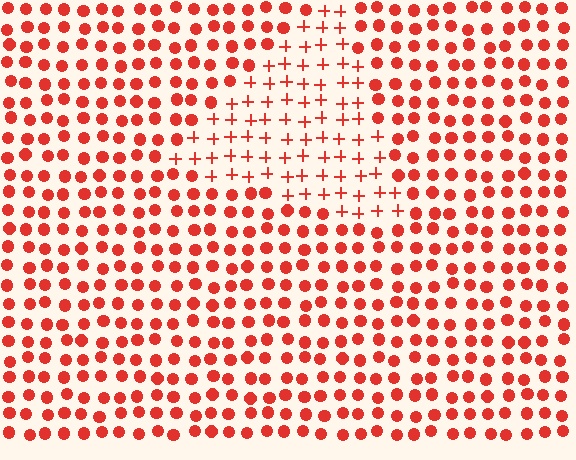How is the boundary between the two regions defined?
The boundary is defined by a change in element shape: plus signs inside vs. circles outside. All elements share the same color and spacing.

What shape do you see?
I see a triangle.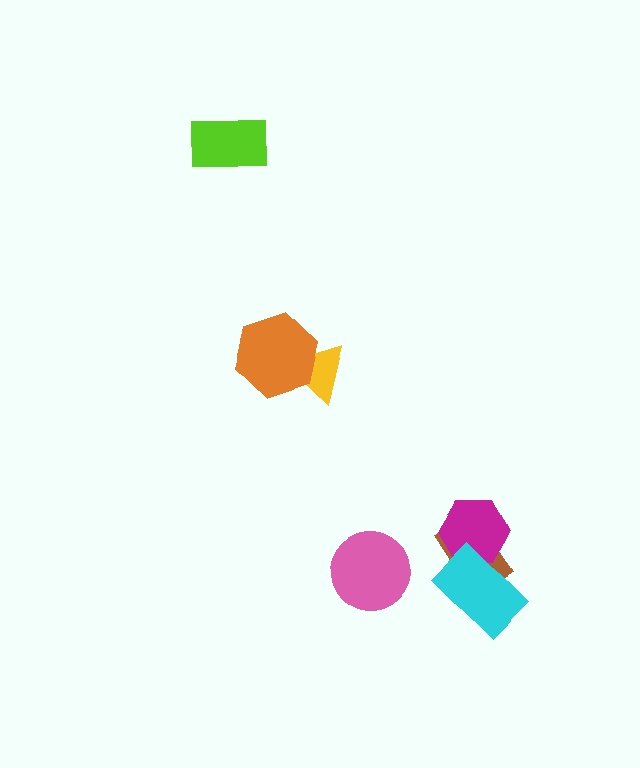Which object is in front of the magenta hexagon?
The cyan rectangle is in front of the magenta hexagon.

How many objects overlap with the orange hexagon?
1 object overlaps with the orange hexagon.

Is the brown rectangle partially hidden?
Yes, it is partially covered by another shape.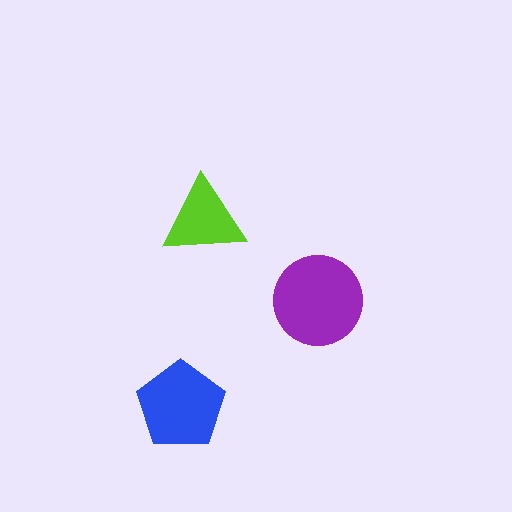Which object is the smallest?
The lime triangle.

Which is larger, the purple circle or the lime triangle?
The purple circle.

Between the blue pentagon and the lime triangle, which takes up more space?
The blue pentagon.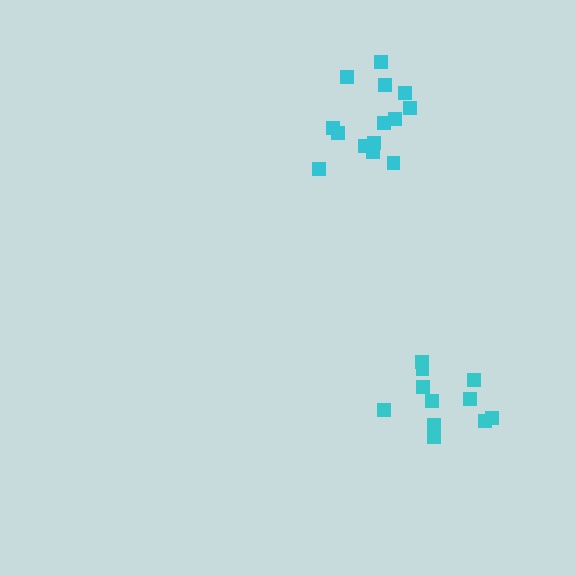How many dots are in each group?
Group 1: 11 dots, Group 2: 14 dots (25 total).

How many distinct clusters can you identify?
There are 2 distinct clusters.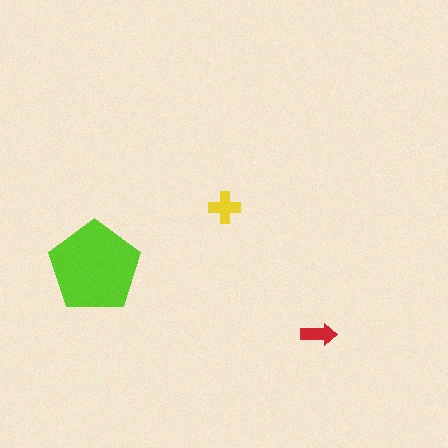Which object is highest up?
The yellow cross is topmost.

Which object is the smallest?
The red arrow.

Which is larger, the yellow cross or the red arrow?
The yellow cross.